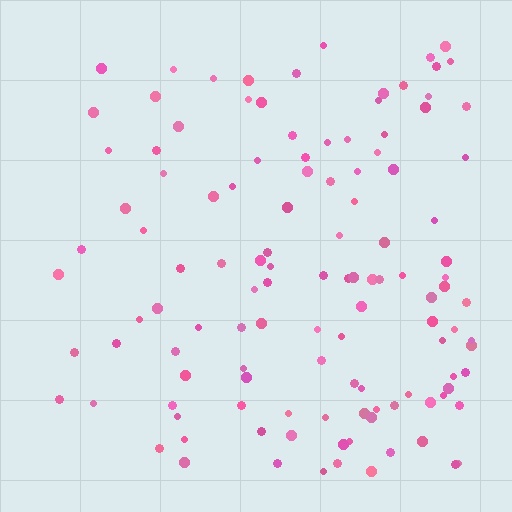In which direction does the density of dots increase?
From left to right, with the right side densest.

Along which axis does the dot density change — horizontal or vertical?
Horizontal.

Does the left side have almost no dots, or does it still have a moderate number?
Still a moderate number, just noticeably fewer than the right.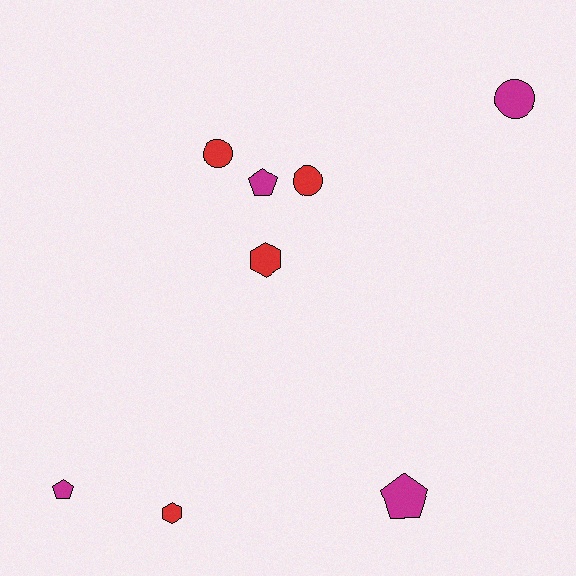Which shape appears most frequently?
Circle, with 3 objects.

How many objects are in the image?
There are 8 objects.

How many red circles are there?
There are 2 red circles.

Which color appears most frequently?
Magenta, with 4 objects.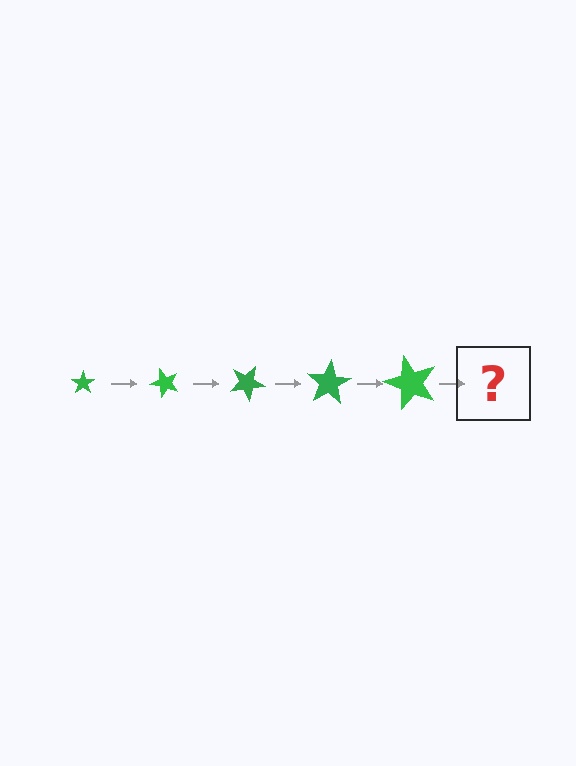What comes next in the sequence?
The next element should be a star, larger than the previous one and rotated 250 degrees from the start.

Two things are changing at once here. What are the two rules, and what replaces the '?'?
The two rules are that the star grows larger each step and it rotates 50 degrees each step. The '?' should be a star, larger than the previous one and rotated 250 degrees from the start.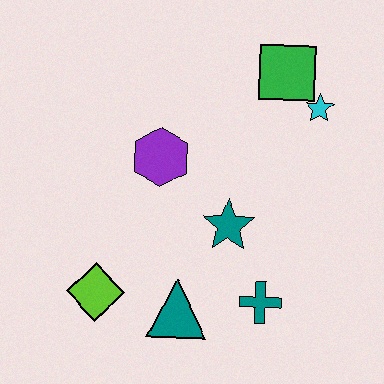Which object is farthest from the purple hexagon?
The teal cross is farthest from the purple hexagon.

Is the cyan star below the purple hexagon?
No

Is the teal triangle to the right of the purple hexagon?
Yes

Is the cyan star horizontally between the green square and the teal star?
No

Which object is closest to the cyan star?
The green square is closest to the cyan star.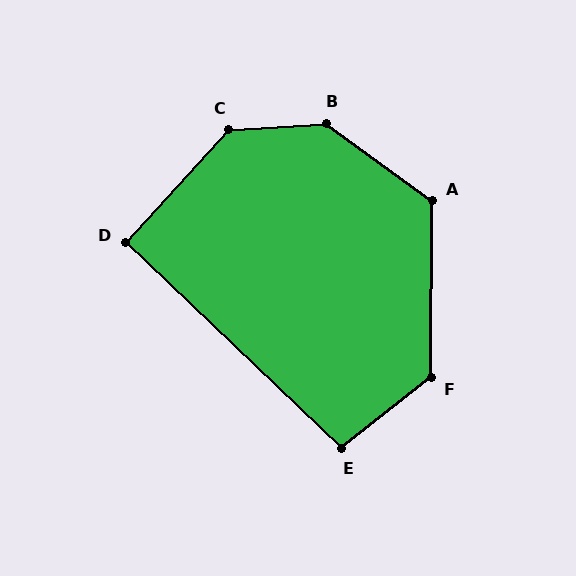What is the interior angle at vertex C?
Approximately 136 degrees (obtuse).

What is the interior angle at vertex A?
Approximately 126 degrees (obtuse).